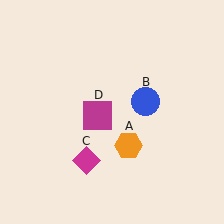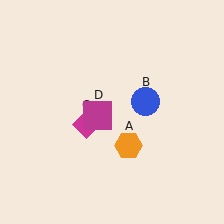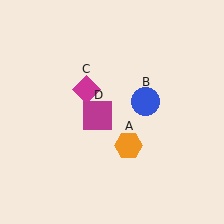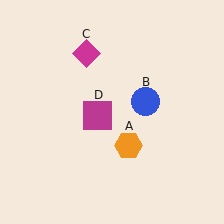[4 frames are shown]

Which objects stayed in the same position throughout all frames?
Orange hexagon (object A) and blue circle (object B) and magenta square (object D) remained stationary.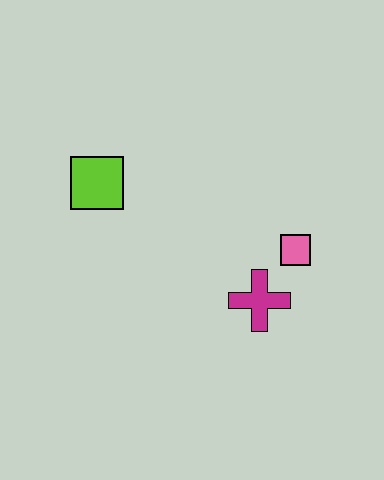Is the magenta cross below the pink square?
Yes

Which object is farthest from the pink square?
The lime square is farthest from the pink square.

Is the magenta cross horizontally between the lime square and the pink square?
Yes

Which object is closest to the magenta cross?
The pink square is closest to the magenta cross.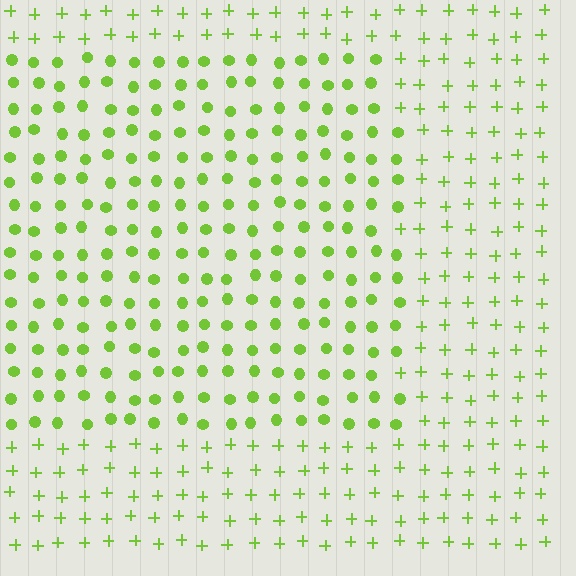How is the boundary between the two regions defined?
The boundary is defined by a change in element shape: circles inside vs. plus signs outside. All elements share the same color and spacing.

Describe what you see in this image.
The image is filled with small lime elements arranged in a uniform grid. A rectangle-shaped region contains circles, while the surrounding area contains plus signs. The boundary is defined purely by the change in element shape.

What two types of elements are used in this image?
The image uses circles inside the rectangle region and plus signs outside it.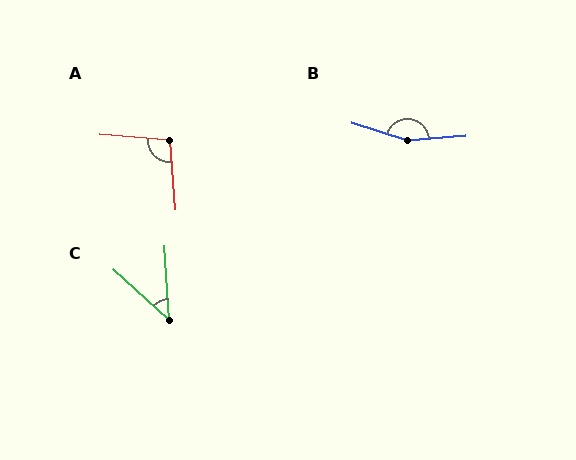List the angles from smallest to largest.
C (45°), A (99°), B (158°).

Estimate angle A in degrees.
Approximately 99 degrees.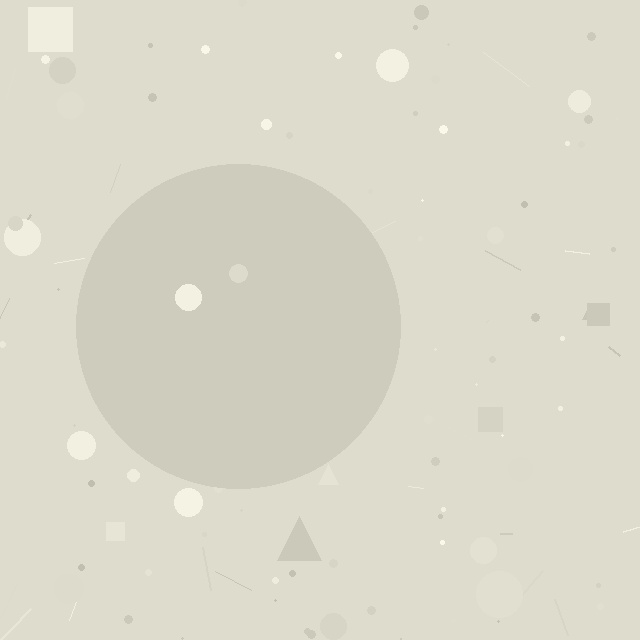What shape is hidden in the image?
A circle is hidden in the image.